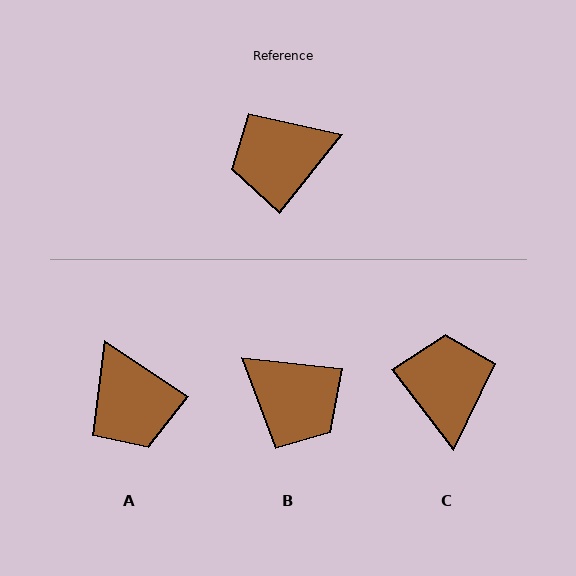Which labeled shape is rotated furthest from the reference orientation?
B, about 123 degrees away.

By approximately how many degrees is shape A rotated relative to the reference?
Approximately 95 degrees counter-clockwise.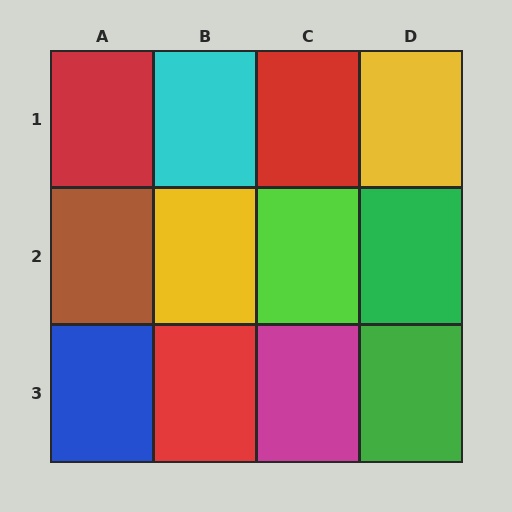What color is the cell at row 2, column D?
Green.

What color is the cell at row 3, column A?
Blue.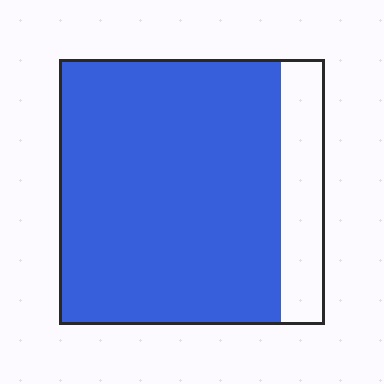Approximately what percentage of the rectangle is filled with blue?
Approximately 85%.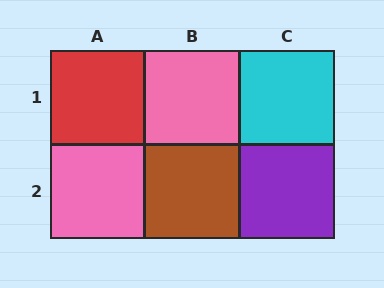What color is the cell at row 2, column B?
Brown.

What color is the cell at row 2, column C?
Purple.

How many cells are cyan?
1 cell is cyan.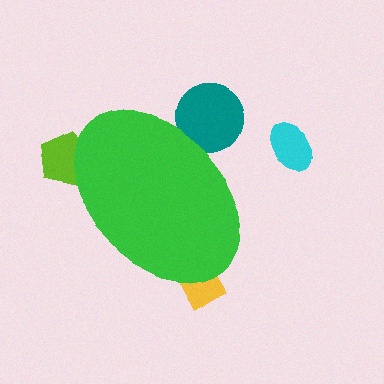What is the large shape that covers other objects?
A green ellipse.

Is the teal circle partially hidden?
Yes, the teal circle is partially hidden behind the green ellipse.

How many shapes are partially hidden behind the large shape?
3 shapes are partially hidden.